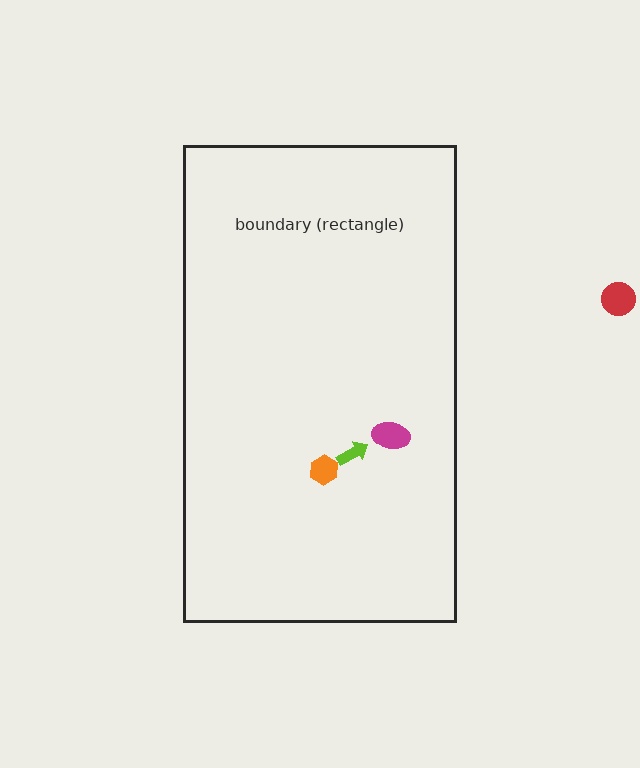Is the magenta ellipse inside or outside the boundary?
Inside.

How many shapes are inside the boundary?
3 inside, 1 outside.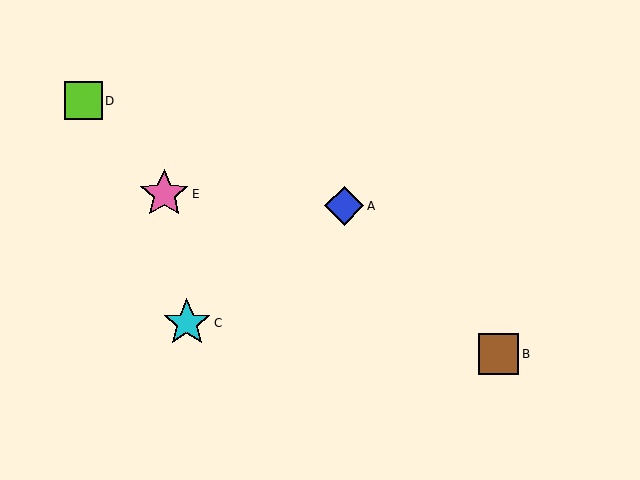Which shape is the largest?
The pink star (labeled E) is the largest.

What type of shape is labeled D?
Shape D is a lime square.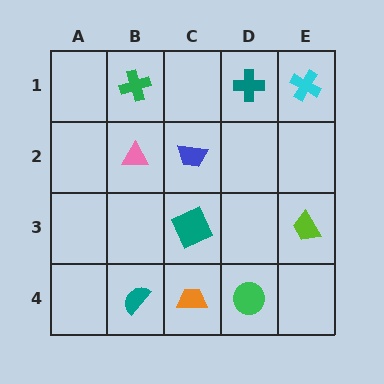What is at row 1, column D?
A teal cross.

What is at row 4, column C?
An orange trapezoid.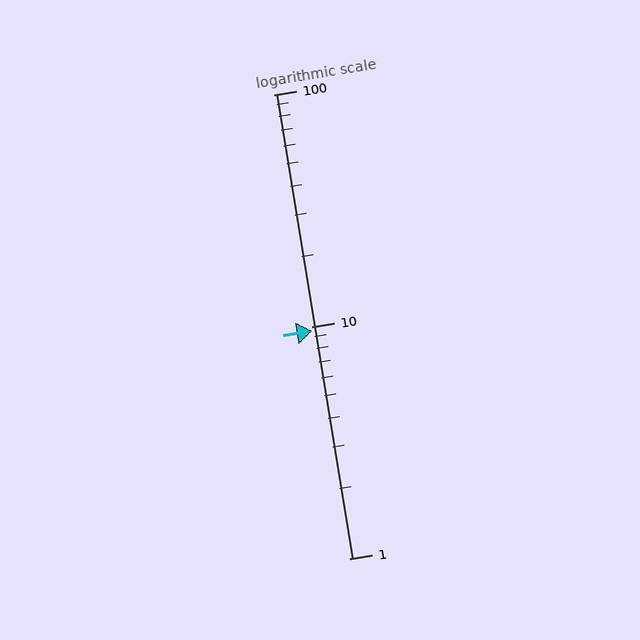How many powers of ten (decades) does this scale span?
The scale spans 2 decades, from 1 to 100.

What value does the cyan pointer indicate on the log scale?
The pointer indicates approximately 9.6.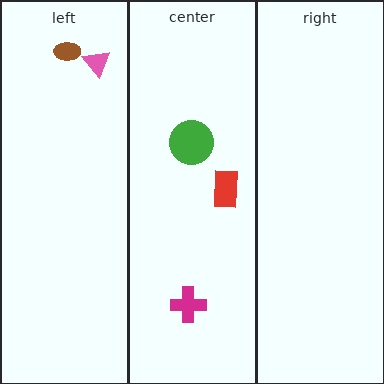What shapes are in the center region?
The red rectangle, the green circle, the magenta cross.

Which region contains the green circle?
The center region.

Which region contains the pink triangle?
The left region.